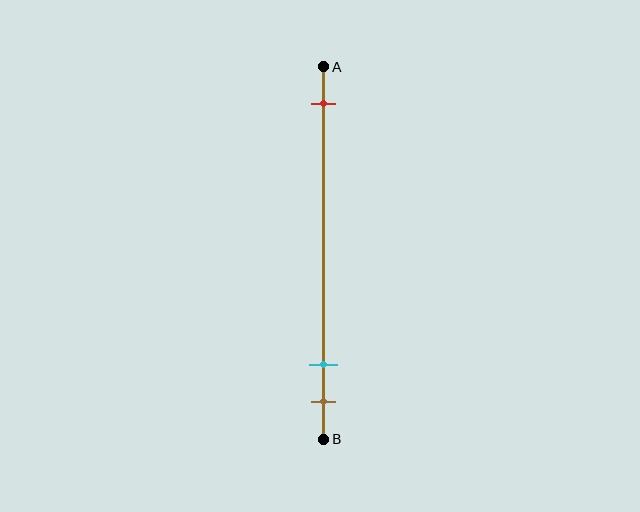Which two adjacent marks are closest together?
The cyan and brown marks are the closest adjacent pair.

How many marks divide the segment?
There are 3 marks dividing the segment.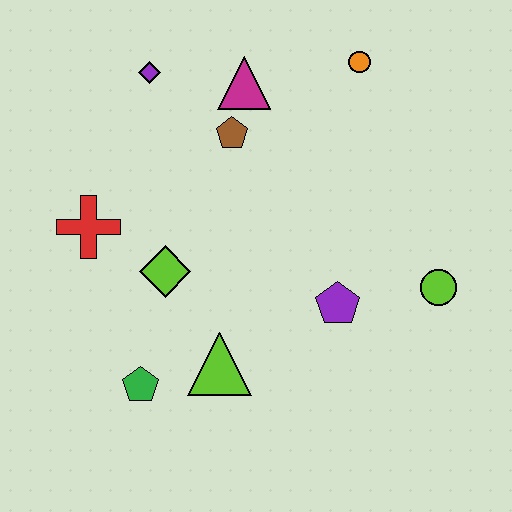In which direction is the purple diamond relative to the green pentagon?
The purple diamond is above the green pentagon.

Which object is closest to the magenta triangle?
The brown pentagon is closest to the magenta triangle.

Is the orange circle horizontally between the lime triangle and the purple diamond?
No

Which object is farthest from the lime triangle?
The orange circle is farthest from the lime triangle.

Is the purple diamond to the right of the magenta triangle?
No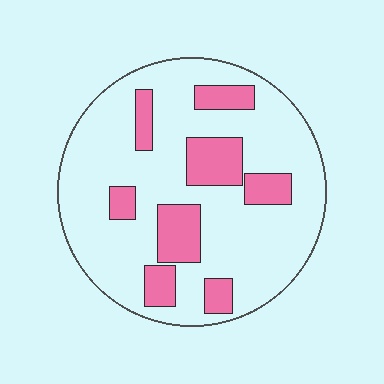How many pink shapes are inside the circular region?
8.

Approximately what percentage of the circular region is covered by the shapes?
Approximately 25%.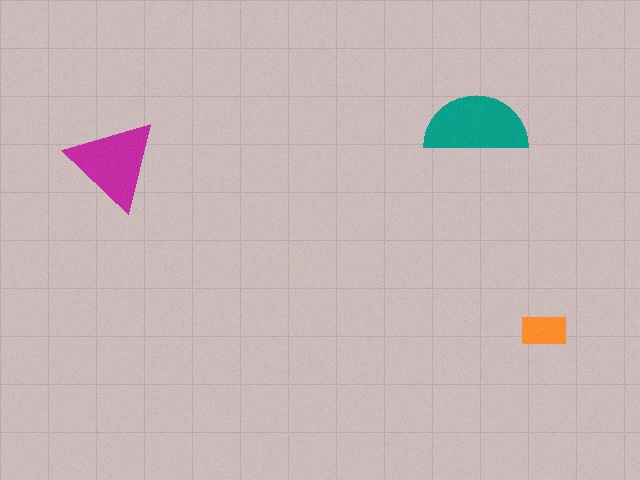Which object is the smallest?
The orange rectangle.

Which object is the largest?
The teal semicircle.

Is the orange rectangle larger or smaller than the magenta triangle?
Smaller.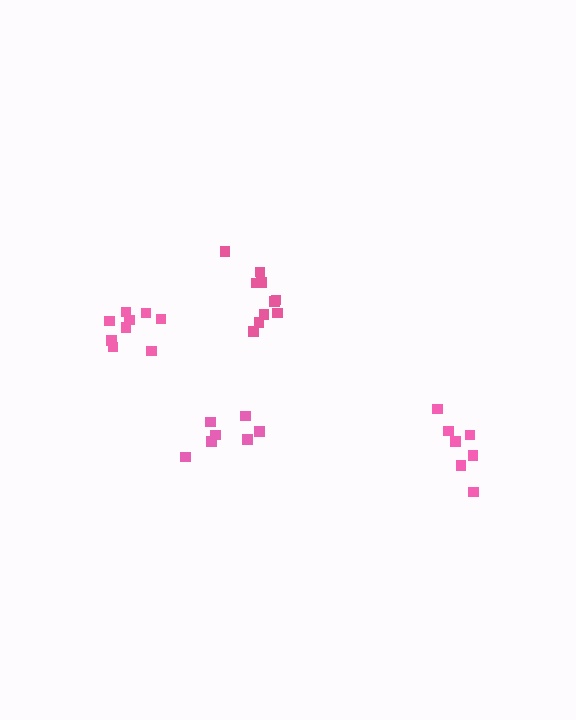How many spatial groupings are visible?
There are 4 spatial groupings.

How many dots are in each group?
Group 1: 7 dots, Group 2: 9 dots, Group 3: 10 dots, Group 4: 7 dots (33 total).